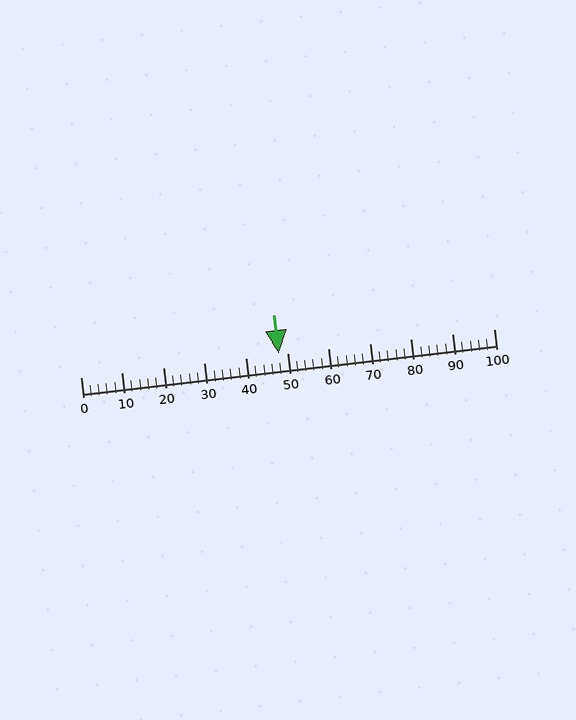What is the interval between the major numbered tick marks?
The major tick marks are spaced 10 units apart.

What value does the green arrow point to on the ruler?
The green arrow points to approximately 48.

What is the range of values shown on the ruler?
The ruler shows values from 0 to 100.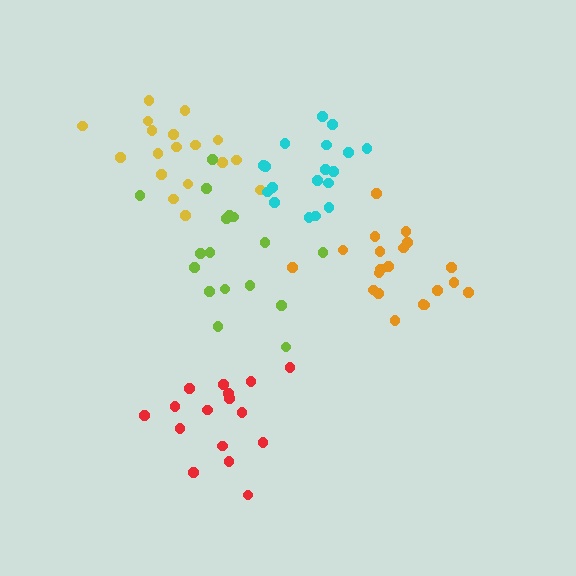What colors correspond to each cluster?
The clusters are colored: yellow, red, cyan, lime, orange.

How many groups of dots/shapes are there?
There are 5 groups.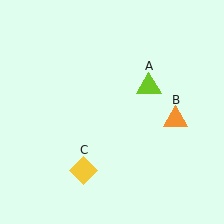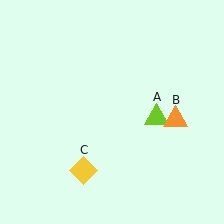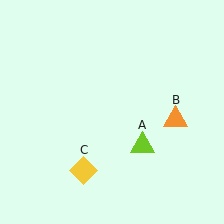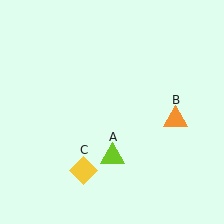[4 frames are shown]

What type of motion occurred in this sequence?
The lime triangle (object A) rotated clockwise around the center of the scene.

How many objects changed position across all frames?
1 object changed position: lime triangle (object A).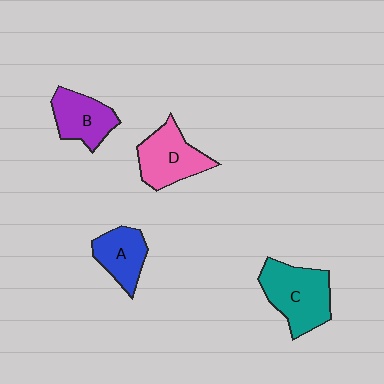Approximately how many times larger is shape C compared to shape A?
Approximately 1.5 times.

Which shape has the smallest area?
Shape A (blue).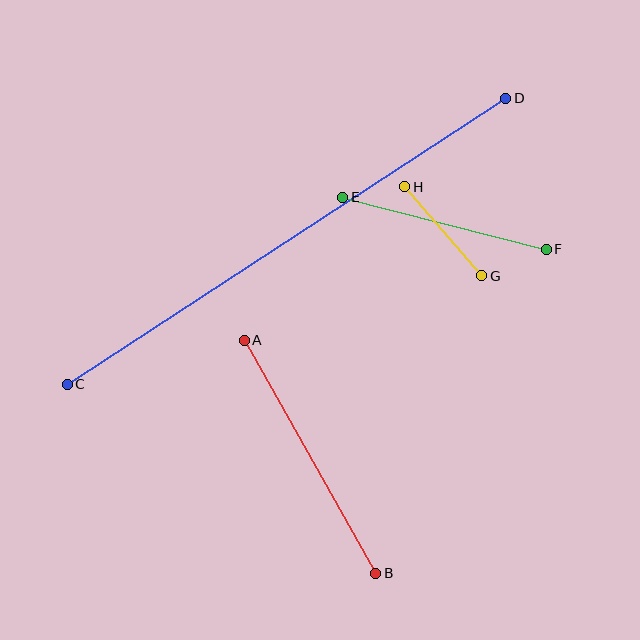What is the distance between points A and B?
The distance is approximately 268 pixels.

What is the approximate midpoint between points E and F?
The midpoint is at approximately (444, 223) pixels.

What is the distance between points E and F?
The distance is approximately 211 pixels.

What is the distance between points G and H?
The distance is approximately 118 pixels.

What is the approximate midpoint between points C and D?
The midpoint is at approximately (286, 241) pixels.